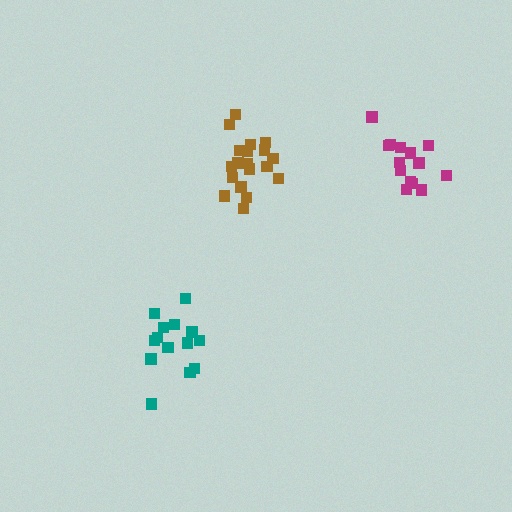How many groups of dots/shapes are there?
There are 3 groups.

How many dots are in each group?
Group 1: 15 dots, Group 2: 14 dots, Group 3: 19 dots (48 total).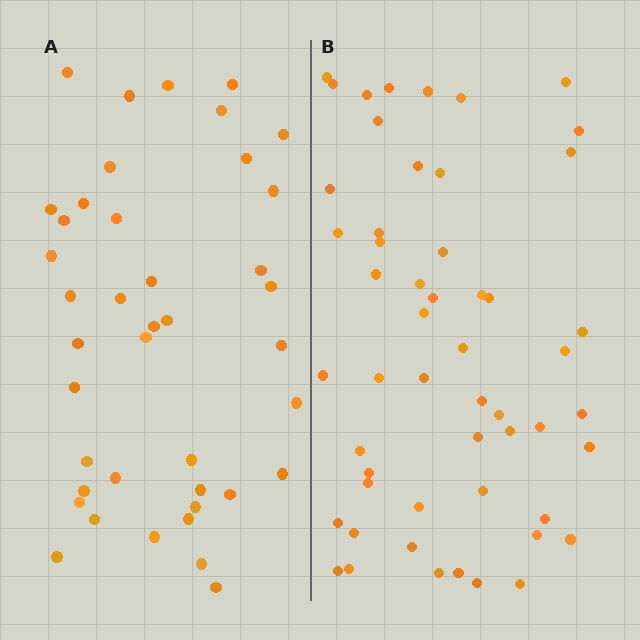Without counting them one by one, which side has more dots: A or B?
Region B (the right region) has more dots.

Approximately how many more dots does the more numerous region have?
Region B has roughly 12 or so more dots than region A.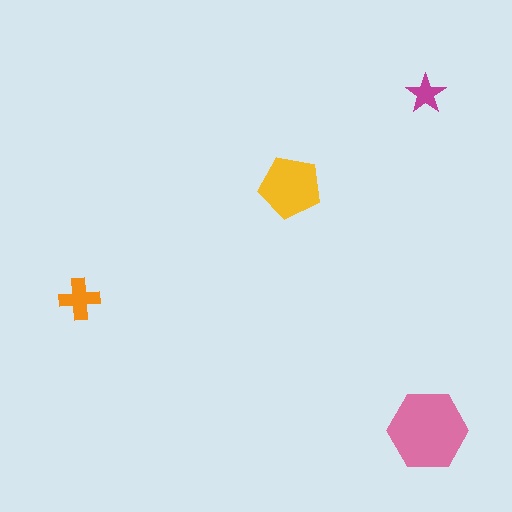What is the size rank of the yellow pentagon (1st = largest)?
2nd.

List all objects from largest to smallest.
The pink hexagon, the yellow pentagon, the orange cross, the magenta star.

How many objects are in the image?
There are 4 objects in the image.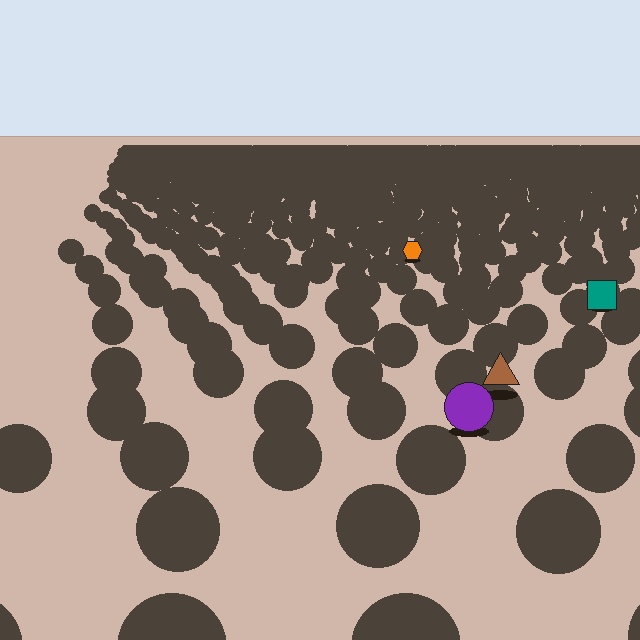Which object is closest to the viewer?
The purple circle is closest. The texture marks near it are larger and more spread out.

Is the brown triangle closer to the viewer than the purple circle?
No. The purple circle is closer — you can tell from the texture gradient: the ground texture is coarser near it.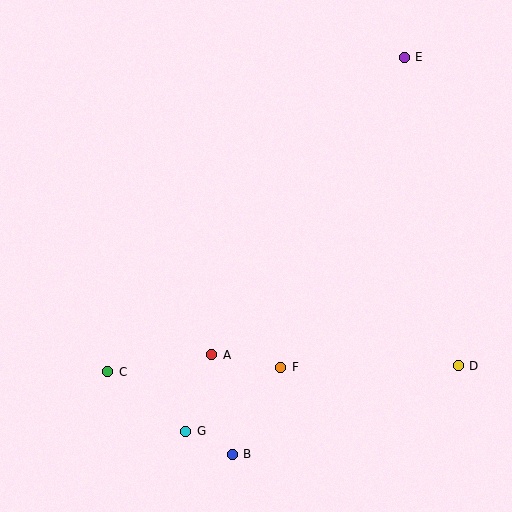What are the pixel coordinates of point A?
Point A is at (212, 355).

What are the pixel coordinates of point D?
Point D is at (458, 366).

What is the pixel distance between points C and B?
The distance between C and B is 149 pixels.